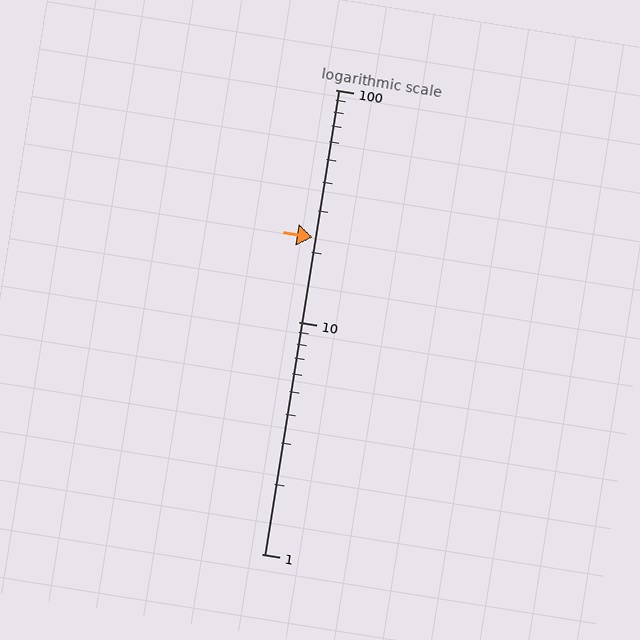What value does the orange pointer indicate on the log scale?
The pointer indicates approximately 23.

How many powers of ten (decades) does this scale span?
The scale spans 2 decades, from 1 to 100.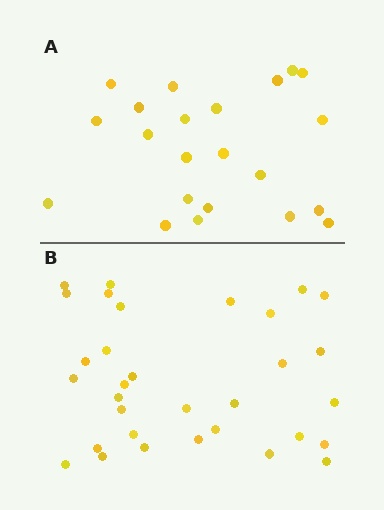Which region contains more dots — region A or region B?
Region B (the bottom region) has more dots.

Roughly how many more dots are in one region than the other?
Region B has roughly 10 or so more dots than region A.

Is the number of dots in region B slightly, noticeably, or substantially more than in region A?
Region B has substantially more. The ratio is roughly 1.5 to 1.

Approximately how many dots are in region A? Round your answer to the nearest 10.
About 20 dots. (The exact count is 22, which rounds to 20.)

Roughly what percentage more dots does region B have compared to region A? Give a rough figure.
About 45% more.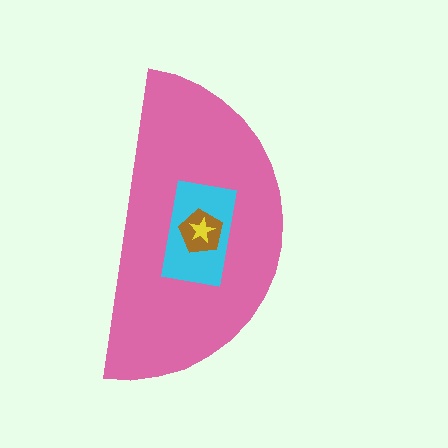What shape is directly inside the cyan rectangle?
The brown pentagon.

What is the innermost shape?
The yellow star.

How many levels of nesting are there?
4.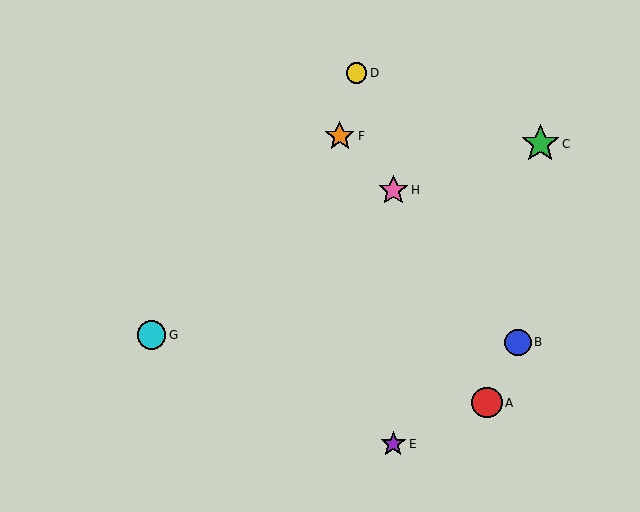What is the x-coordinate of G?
Object G is at x≈152.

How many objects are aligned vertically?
2 objects (E, H) are aligned vertically.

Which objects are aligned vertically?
Objects E, H are aligned vertically.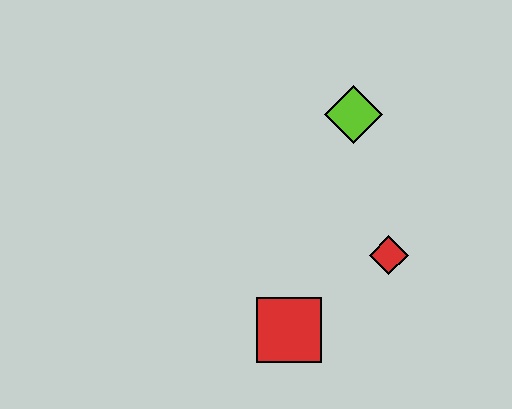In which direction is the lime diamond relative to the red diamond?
The lime diamond is above the red diamond.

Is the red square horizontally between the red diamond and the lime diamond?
No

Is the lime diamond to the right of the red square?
Yes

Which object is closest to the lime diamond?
The red diamond is closest to the lime diamond.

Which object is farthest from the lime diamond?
The red square is farthest from the lime diamond.